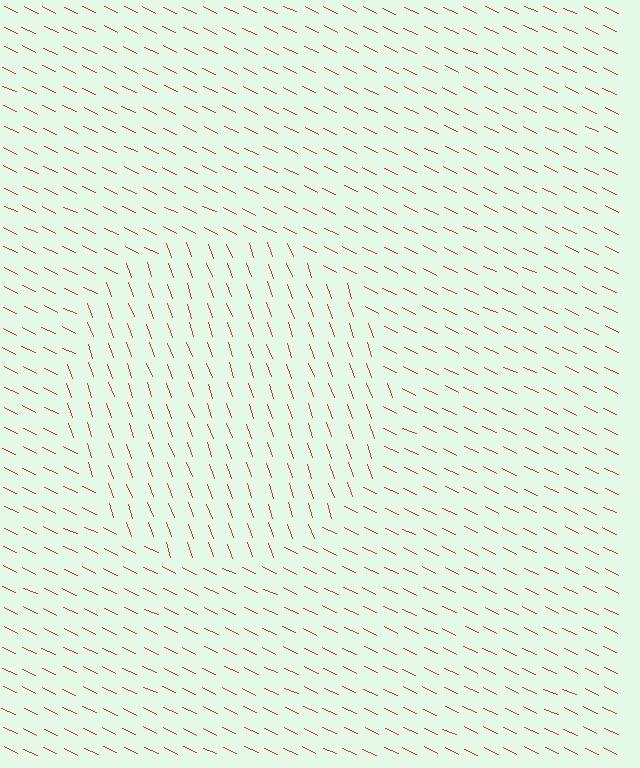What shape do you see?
I see a circle.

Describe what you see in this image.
The image is filled with small red line segments. A circle region in the image has lines oriented differently from the surrounding lines, creating a visible texture boundary.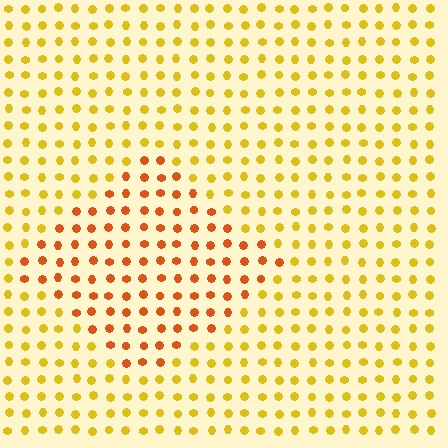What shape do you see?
I see a diamond.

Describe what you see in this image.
The image is filled with small yellow elements in a uniform arrangement. A diamond-shaped region is visible where the elements are tinted to a slightly different hue, forming a subtle color boundary.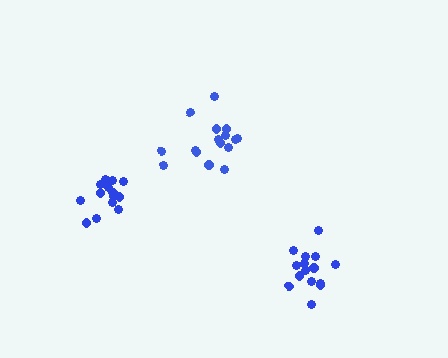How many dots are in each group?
Group 1: 16 dots, Group 2: 14 dots, Group 3: 15 dots (45 total).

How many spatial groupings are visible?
There are 3 spatial groupings.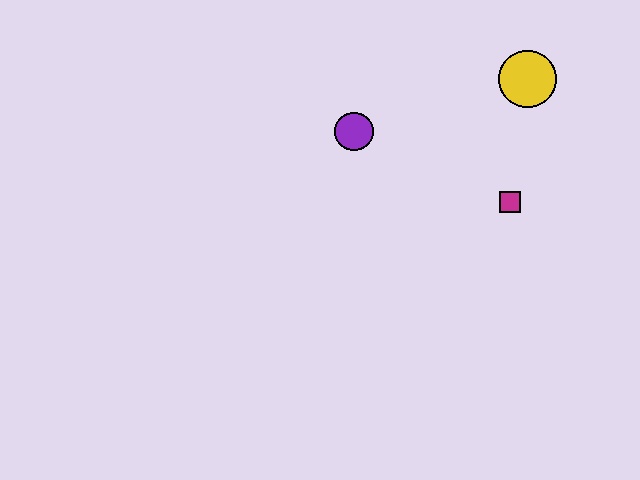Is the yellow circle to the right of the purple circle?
Yes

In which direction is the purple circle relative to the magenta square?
The purple circle is to the left of the magenta square.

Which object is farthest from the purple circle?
The yellow circle is farthest from the purple circle.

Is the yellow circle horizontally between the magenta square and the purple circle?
No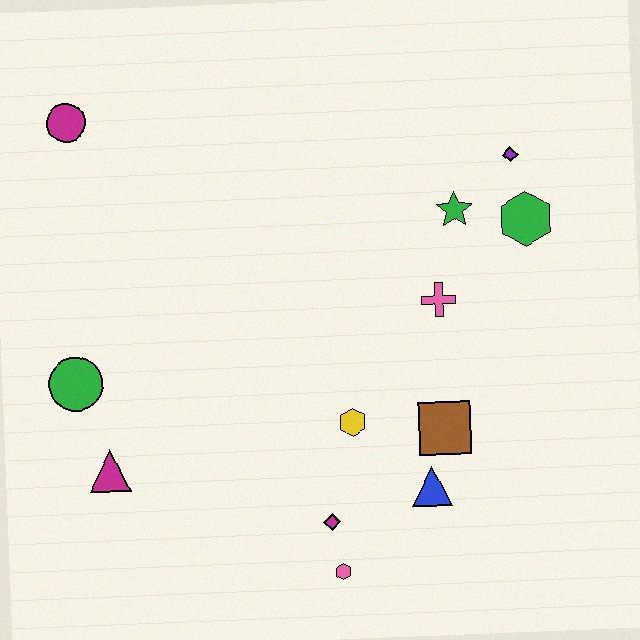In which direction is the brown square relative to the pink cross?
The brown square is below the pink cross.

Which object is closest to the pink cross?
The green star is closest to the pink cross.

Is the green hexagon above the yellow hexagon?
Yes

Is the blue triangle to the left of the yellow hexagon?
No